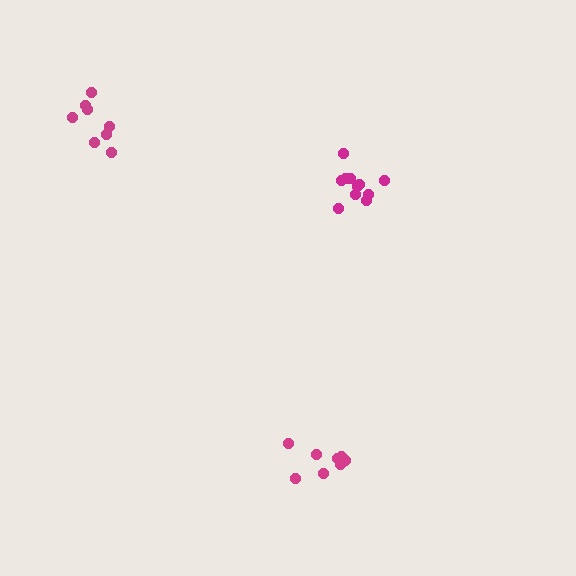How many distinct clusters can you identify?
There are 3 distinct clusters.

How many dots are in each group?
Group 1: 11 dots, Group 2: 8 dots, Group 3: 8 dots (27 total).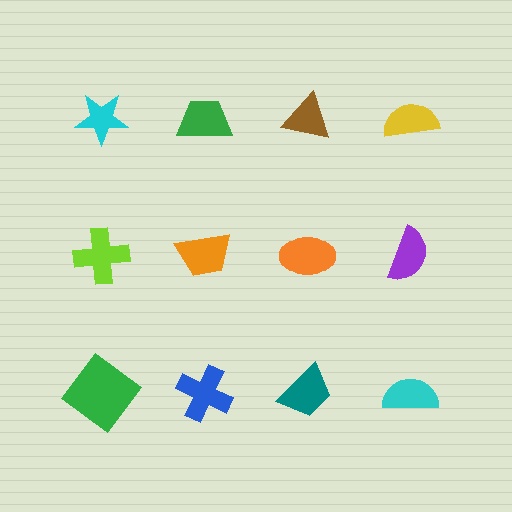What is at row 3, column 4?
A cyan semicircle.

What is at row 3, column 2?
A blue cross.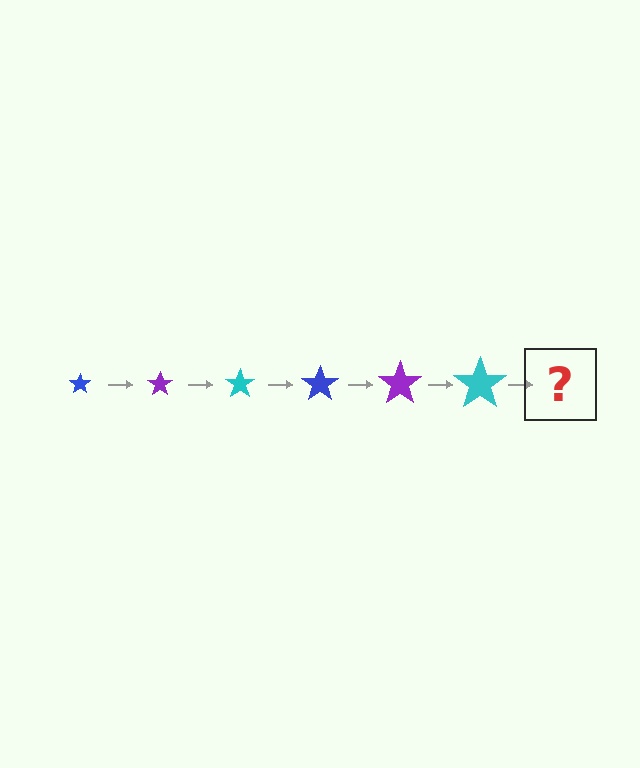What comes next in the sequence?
The next element should be a blue star, larger than the previous one.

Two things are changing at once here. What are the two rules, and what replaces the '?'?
The two rules are that the star grows larger each step and the color cycles through blue, purple, and cyan. The '?' should be a blue star, larger than the previous one.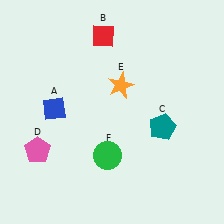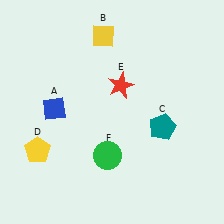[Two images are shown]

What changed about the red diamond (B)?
In Image 1, B is red. In Image 2, it changed to yellow.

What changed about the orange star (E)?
In Image 1, E is orange. In Image 2, it changed to red.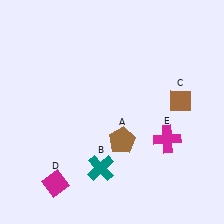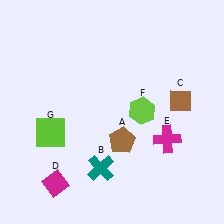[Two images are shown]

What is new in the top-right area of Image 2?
A lime hexagon (F) was added in the top-right area of Image 2.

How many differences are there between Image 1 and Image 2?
There are 2 differences between the two images.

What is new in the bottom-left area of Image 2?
A lime square (G) was added in the bottom-left area of Image 2.